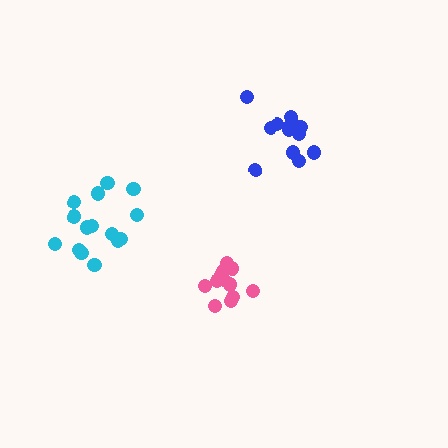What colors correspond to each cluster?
The clusters are colored: cyan, blue, pink.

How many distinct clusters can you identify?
There are 3 distinct clusters.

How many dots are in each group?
Group 1: 15 dots, Group 2: 13 dots, Group 3: 12 dots (40 total).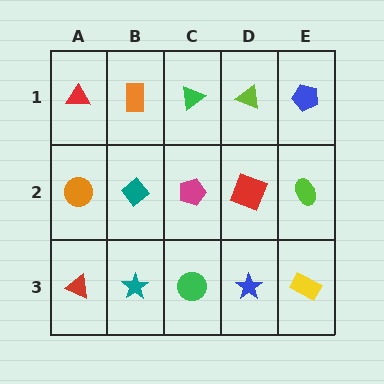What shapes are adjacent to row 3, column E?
A lime ellipse (row 2, column E), a blue star (row 3, column D).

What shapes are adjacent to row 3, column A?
An orange circle (row 2, column A), a teal star (row 3, column B).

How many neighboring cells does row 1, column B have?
3.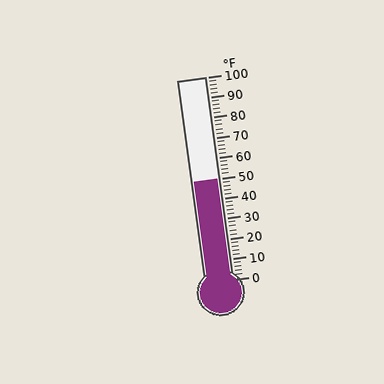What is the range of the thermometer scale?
The thermometer scale ranges from 0°F to 100°F.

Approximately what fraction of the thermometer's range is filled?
The thermometer is filled to approximately 50% of its range.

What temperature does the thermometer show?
The thermometer shows approximately 50°F.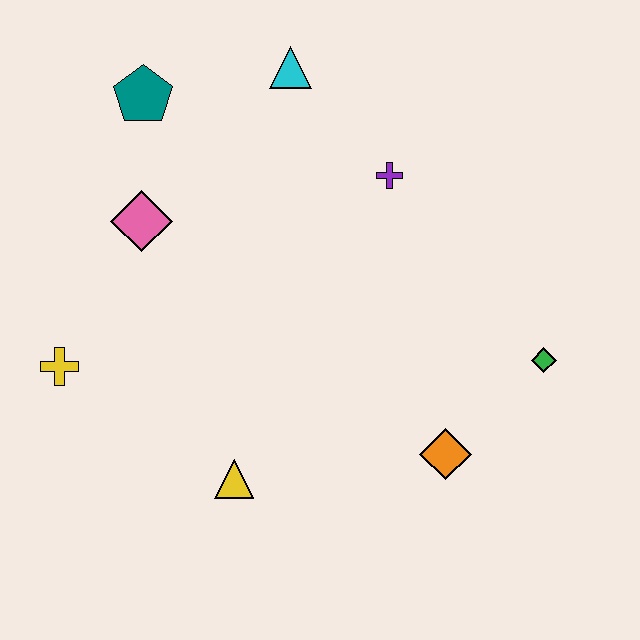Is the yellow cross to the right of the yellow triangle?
No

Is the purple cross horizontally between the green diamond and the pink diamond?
Yes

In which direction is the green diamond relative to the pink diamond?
The green diamond is to the right of the pink diamond.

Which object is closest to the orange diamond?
The green diamond is closest to the orange diamond.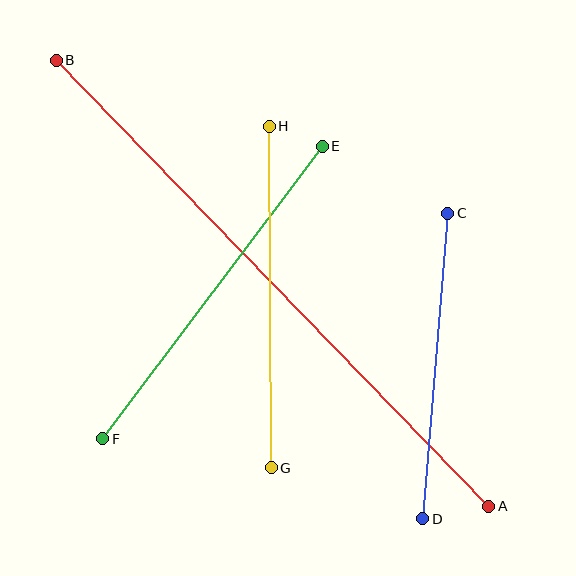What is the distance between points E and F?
The distance is approximately 365 pixels.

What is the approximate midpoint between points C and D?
The midpoint is at approximately (435, 366) pixels.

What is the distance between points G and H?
The distance is approximately 342 pixels.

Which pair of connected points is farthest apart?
Points A and B are farthest apart.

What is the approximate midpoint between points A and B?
The midpoint is at approximately (272, 283) pixels.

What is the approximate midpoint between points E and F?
The midpoint is at approximately (212, 293) pixels.